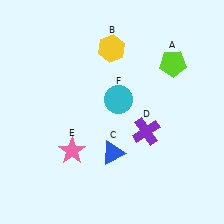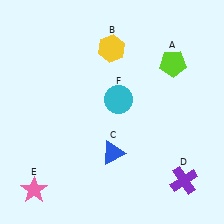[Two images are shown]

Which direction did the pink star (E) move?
The pink star (E) moved down.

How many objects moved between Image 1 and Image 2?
2 objects moved between the two images.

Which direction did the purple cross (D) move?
The purple cross (D) moved down.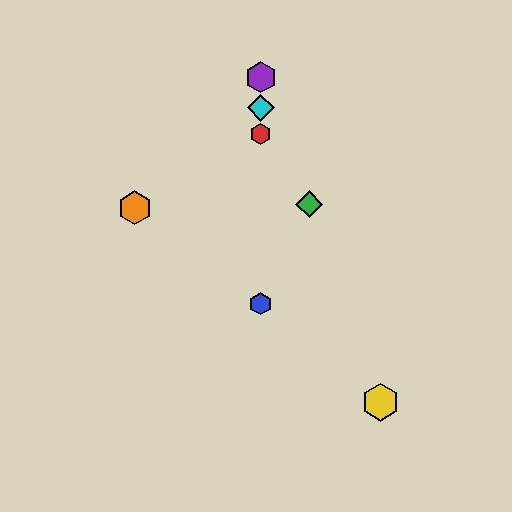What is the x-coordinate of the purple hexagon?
The purple hexagon is at x≈261.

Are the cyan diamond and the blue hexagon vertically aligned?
Yes, both are at x≈261.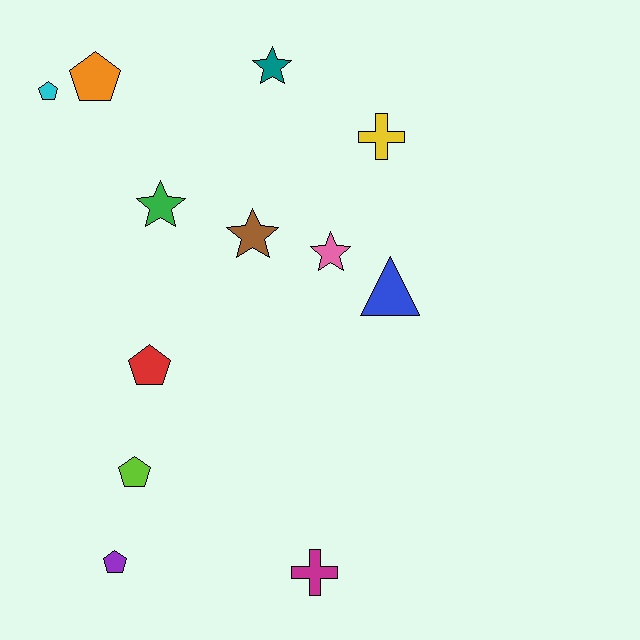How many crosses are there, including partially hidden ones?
There are 2 crosses.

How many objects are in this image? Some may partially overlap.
There are 12 objects.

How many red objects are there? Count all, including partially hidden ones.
There is 1 red object.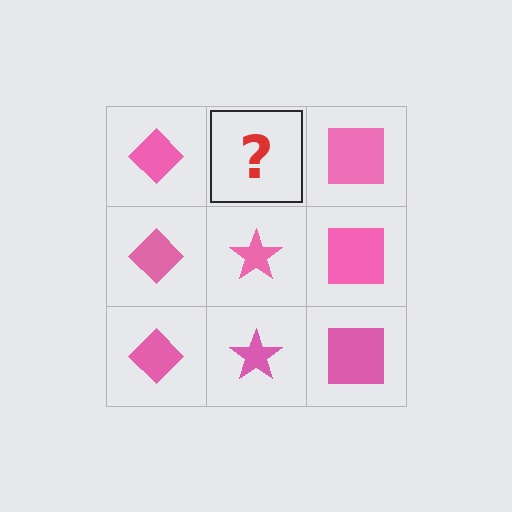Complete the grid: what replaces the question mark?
The question mark should be replaced with a pink star.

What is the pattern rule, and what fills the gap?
The rule is that each column has a consistent shape. The gap should be filled with a pink star.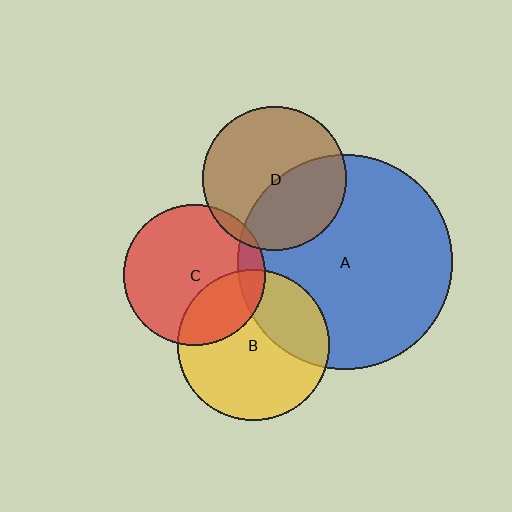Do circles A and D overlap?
Yes.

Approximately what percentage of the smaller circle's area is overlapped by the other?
Approximately 40%.